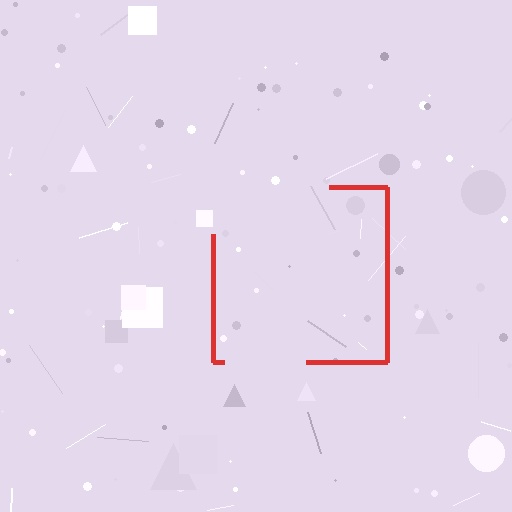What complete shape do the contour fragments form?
The contour fragments form a square.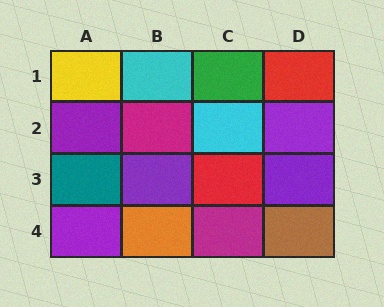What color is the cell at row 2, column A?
Purple.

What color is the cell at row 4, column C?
Magenta.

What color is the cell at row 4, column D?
Brown.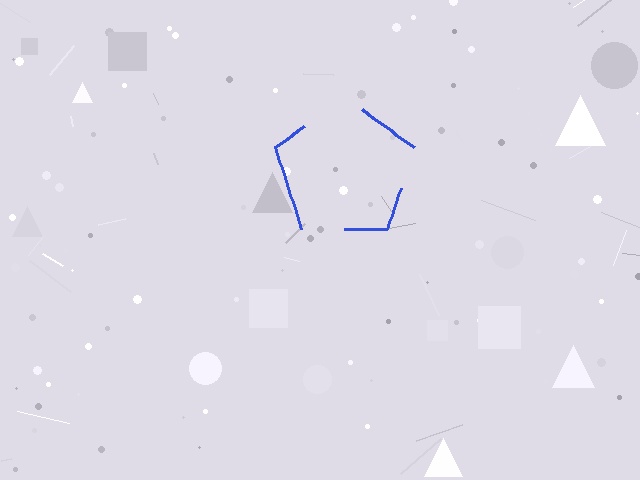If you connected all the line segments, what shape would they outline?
They would outline a pentagon.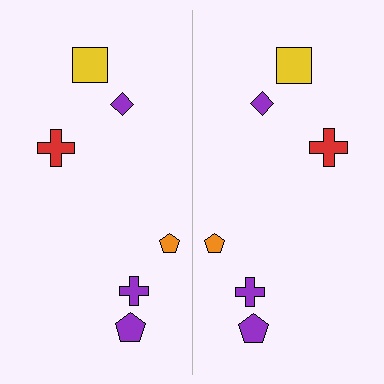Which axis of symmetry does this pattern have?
The pattern has a vertical axis of symmetry running through the center of the image.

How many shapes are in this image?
There are 12 shapes in this image.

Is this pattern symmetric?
Yes, this pattern has bilateral (reflection) symmetry.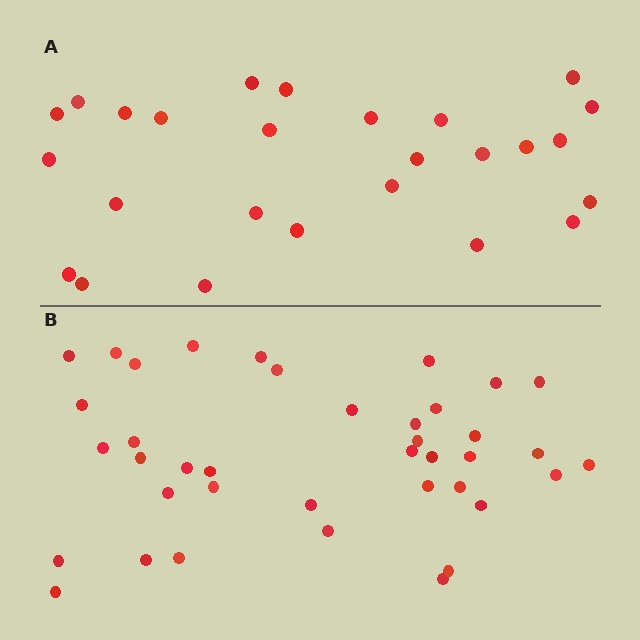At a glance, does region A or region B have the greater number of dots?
Region B (the bottom region) has more dots.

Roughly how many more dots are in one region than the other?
Region B has approximately 15 more dots than region A.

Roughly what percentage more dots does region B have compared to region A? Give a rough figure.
About 50% more.